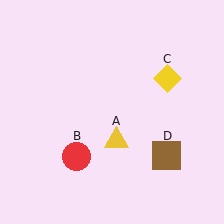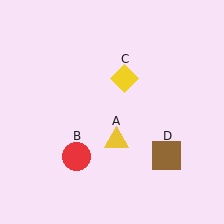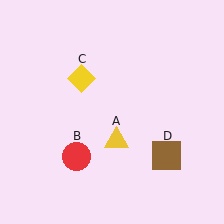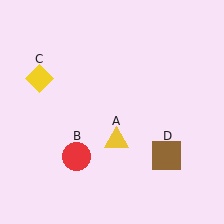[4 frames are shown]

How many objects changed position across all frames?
1 object changed position: yellow diamond (object C).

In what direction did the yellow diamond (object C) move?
The yellow diamond (object C) moved left.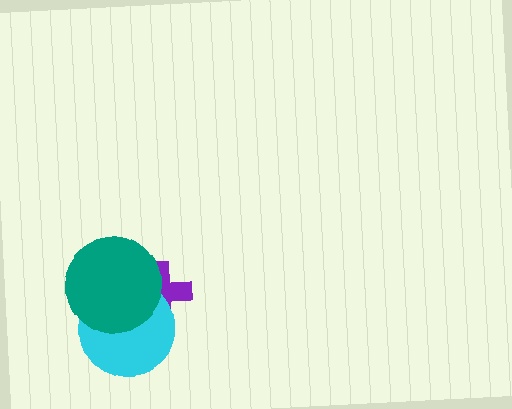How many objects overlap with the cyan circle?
2 objects overlap with the cyan circle.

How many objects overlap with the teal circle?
2 objects overlap with the teal circle.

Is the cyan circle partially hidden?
Yes, it is partially covered by another shape.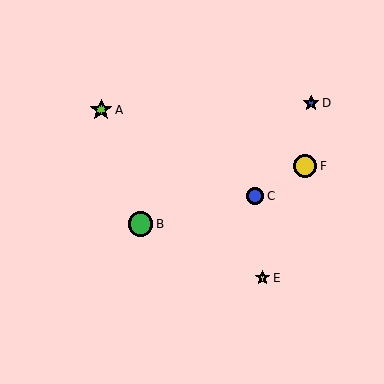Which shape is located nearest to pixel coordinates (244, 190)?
The blue circle (labeled C) at (255, 196) is nearest to that location.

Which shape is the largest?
The green circle (labeled B) is the largest.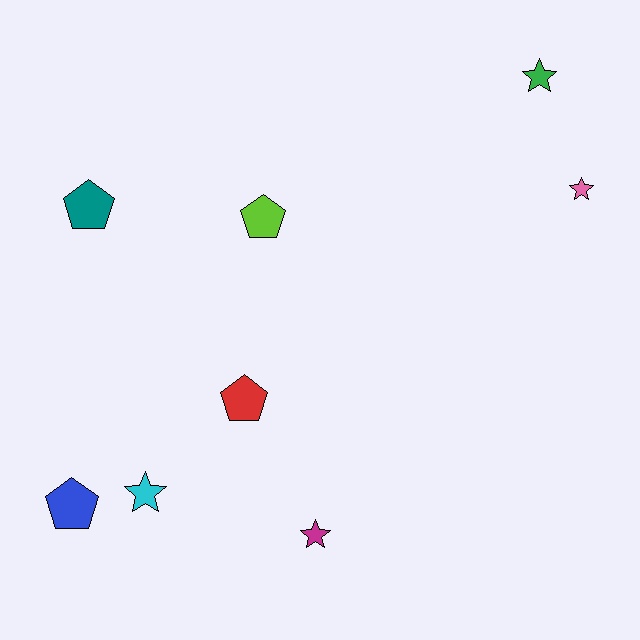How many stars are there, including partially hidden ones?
There are 4 stars.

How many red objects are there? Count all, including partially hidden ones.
There is 1 red object.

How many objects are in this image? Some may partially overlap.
There are 8 objects.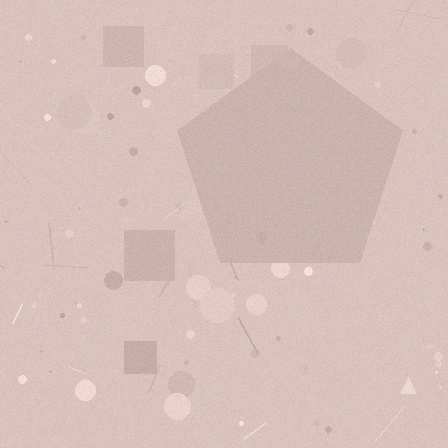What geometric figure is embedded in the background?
A pentagon is embedded in the background.